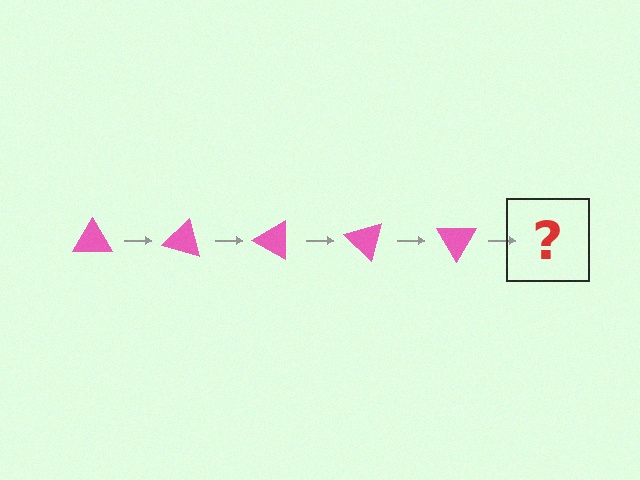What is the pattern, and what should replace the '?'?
The pattern is that the triangle rotates 15 degrees each step. The '?' should be a pink triangle rotated 75 degrees.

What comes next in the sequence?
The next element should be a pink triangle rotated 75 degrees.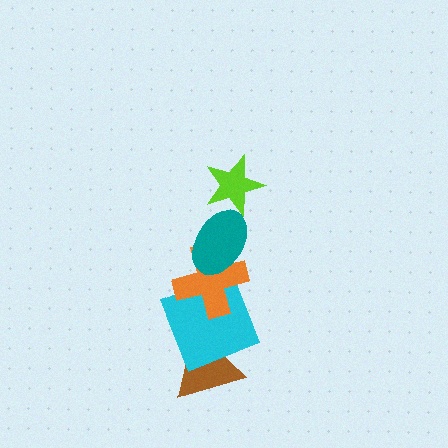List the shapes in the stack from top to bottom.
From top to bottom: the lime star, the teal ellipse, the orange cross, the cyan square, the brown triangle.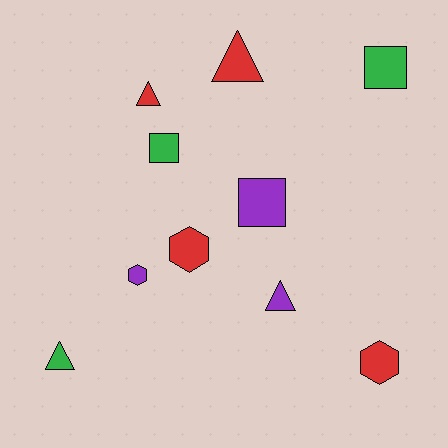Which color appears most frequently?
Red, with 4 objects.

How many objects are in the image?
There are 10 objects.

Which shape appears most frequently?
Triangle, with 4 objects.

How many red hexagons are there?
There are 2 red hexagons.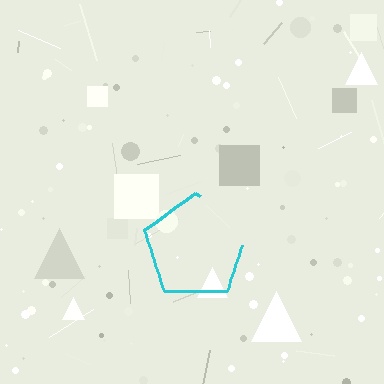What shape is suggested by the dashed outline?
The dashed outline suggests a pentagon.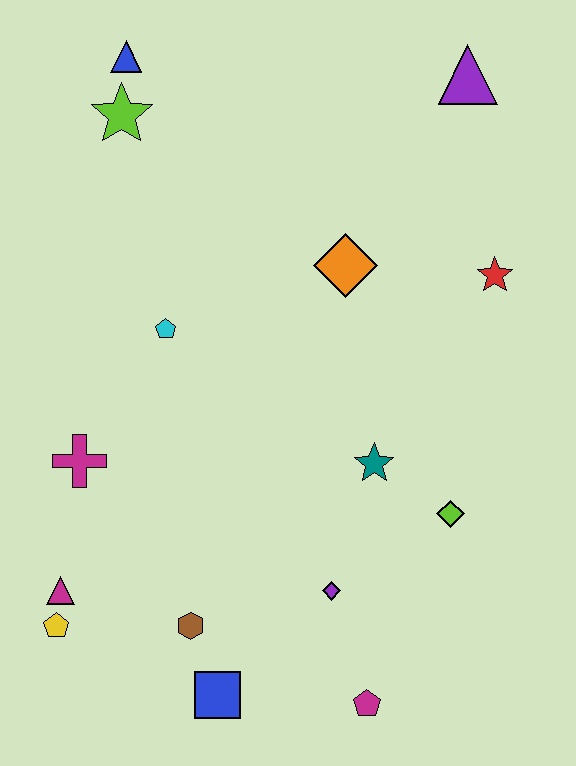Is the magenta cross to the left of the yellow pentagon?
No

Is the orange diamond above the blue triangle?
No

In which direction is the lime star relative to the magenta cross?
The lime star is above the magenta cross.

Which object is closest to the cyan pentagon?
The magenta cross is closest to the cyan pentagon.